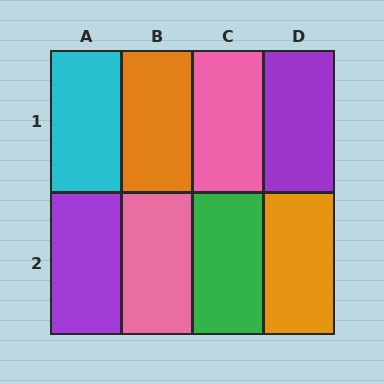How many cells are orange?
2 cells are orange.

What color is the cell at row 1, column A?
Cyan.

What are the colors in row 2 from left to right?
Purple, pink, green, orange.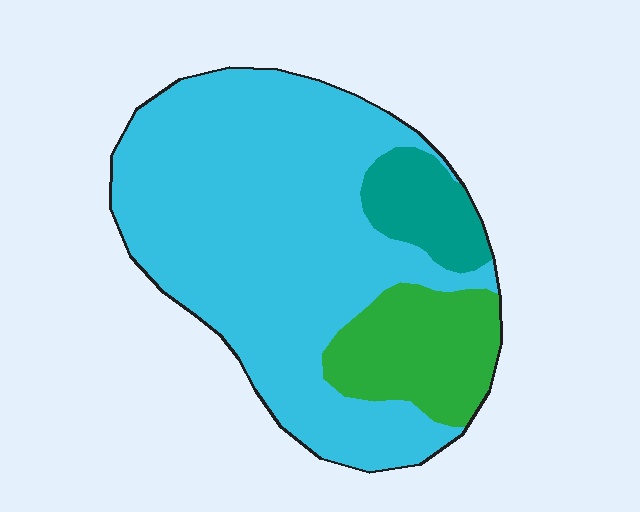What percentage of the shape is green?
Green covers about 15% of the shape.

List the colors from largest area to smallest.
From largest to smallest: cyan, green, teal.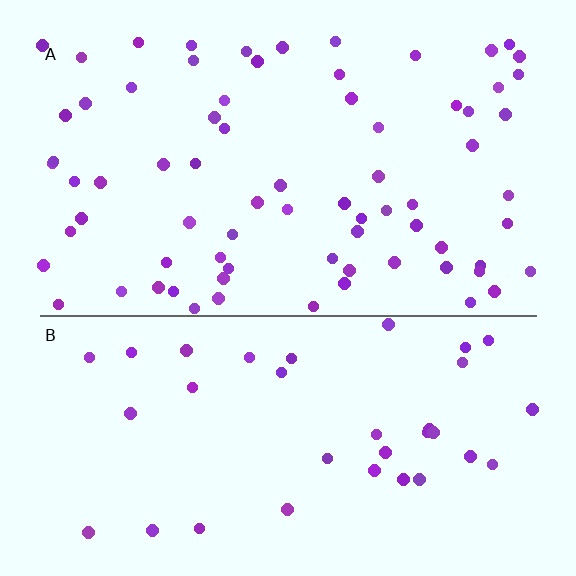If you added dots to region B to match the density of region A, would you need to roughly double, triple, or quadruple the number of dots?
Approximately double.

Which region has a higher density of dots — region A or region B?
A (the top).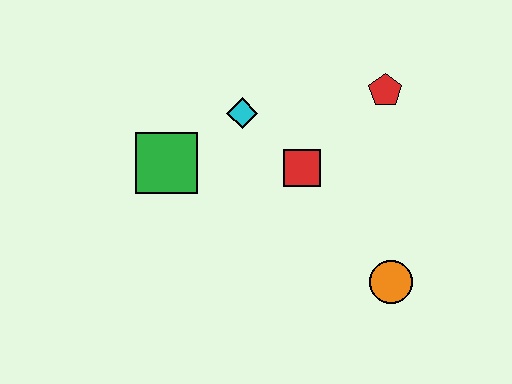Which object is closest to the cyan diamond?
The red square is closest to the cyan diamond.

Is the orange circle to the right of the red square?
Yes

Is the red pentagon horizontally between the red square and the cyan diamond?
No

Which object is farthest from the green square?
The orange circle is farthest from the green square.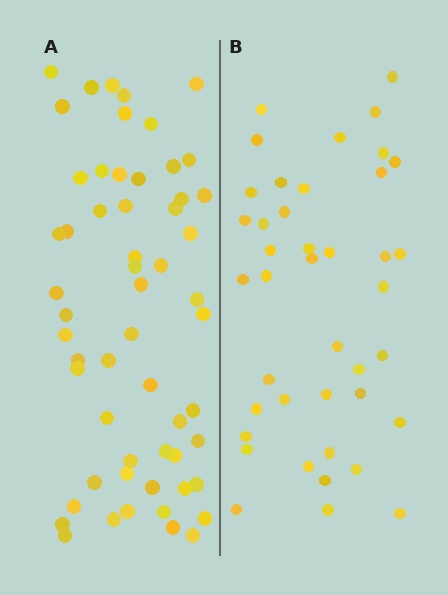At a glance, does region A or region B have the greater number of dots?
Region A (the left region) has more dots.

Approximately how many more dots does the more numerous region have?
Region A has approximately 15 more dots than region B.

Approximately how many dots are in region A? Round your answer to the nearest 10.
About 60 dots. (The exact count is 57, which rounds to 60.)